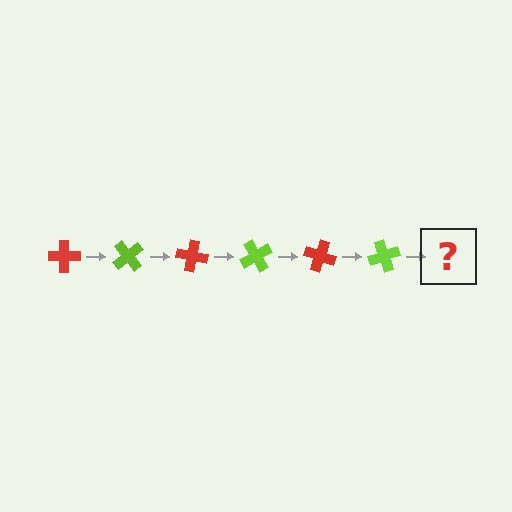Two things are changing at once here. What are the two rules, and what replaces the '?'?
The two rules are that it rotates 50 degrees each step and the color cycles through red and lime. The '?' should be a red cross, rotated 300 degrees from the start.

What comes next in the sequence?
The next element should be a red cross, rotated 300 degrees from the start.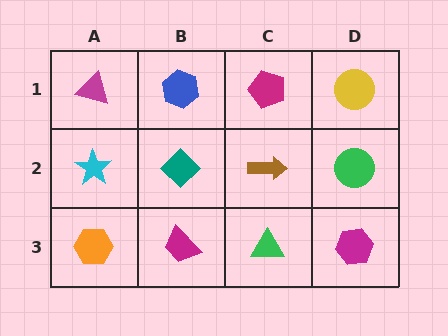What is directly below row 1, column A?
A cyan star.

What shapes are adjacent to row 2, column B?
A blue hexagon (row 1, column B), a magenta trapezoid (row 3, column B), a cyan star (row 2, column A), a brown arrow (row 2, column C).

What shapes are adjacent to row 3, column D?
A green circle (row 2, column D), a green triangle (row 3, column C).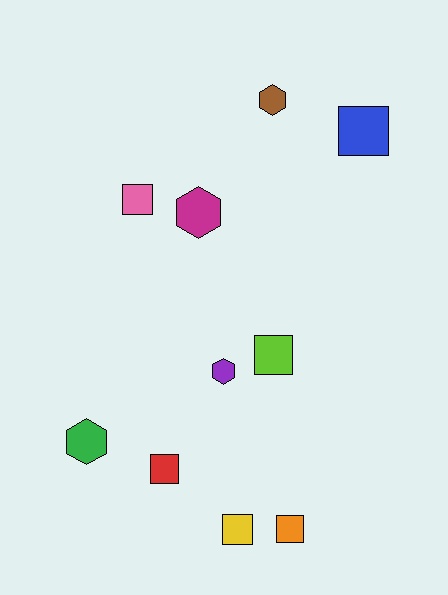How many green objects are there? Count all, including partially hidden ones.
There is 1 green object.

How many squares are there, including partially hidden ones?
There are 6 squares.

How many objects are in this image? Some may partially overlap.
There are 10 objects.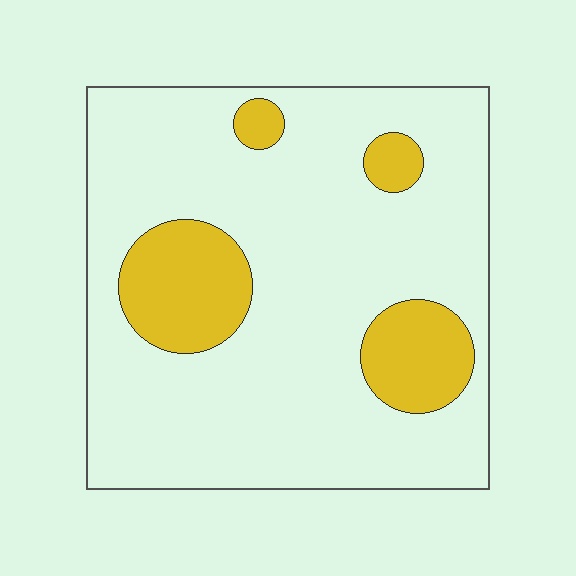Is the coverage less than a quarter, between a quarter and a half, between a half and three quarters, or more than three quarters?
Less than a quarter.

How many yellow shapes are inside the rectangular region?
4.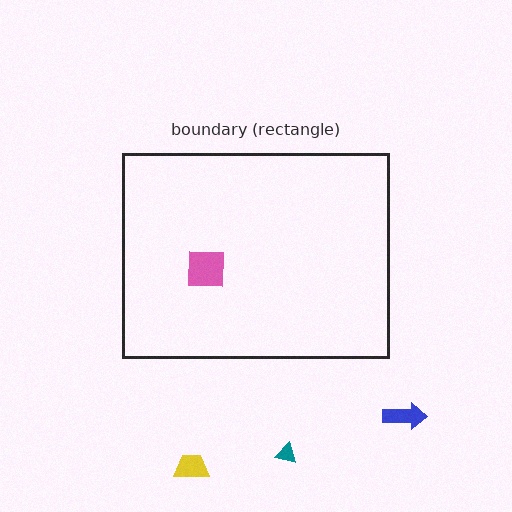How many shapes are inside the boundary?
1 inside, 3 outside.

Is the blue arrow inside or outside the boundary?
Outside.